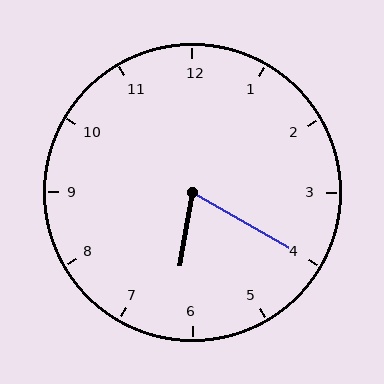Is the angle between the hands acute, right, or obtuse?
It is acute.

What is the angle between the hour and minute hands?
Approximately 70 degrees.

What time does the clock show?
6:20.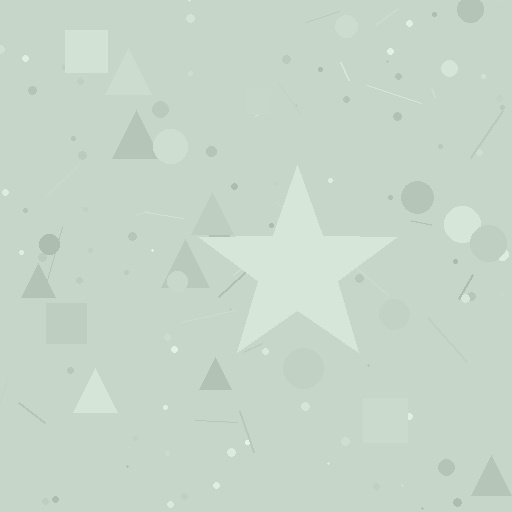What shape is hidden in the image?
A star is hidden in the image.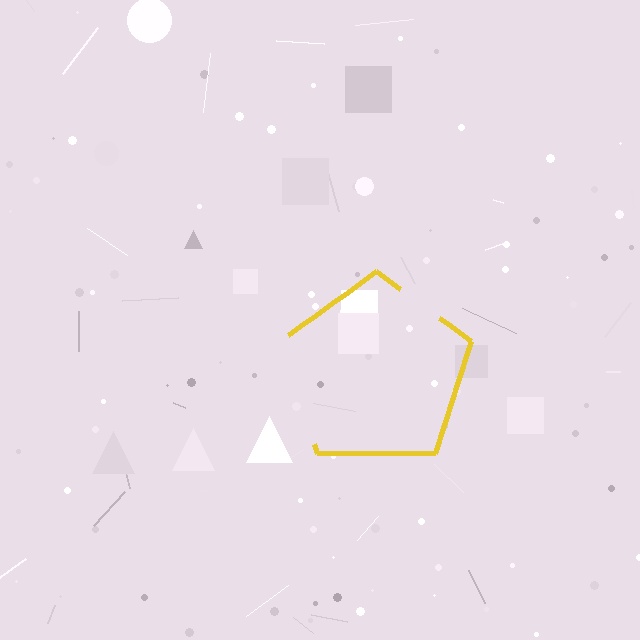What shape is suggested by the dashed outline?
The dashed outline suggests a pentagon.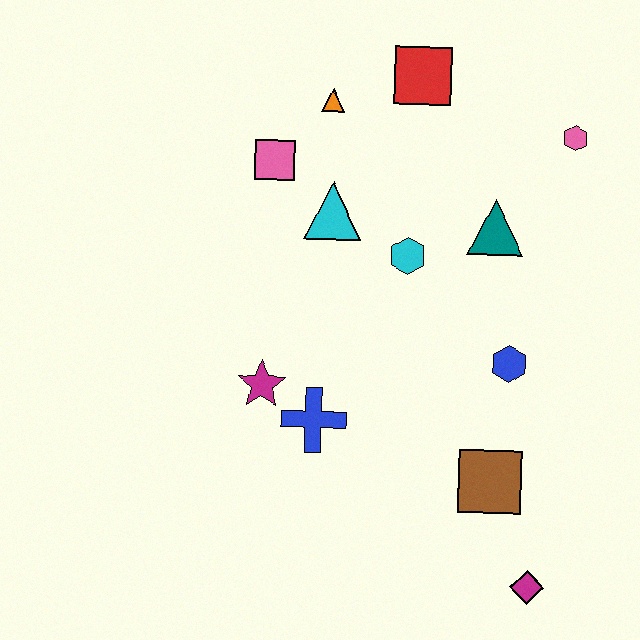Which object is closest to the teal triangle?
The cyan hexagon is closest to the teal triangle.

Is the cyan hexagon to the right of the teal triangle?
No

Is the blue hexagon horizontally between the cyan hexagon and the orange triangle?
No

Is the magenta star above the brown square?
Yes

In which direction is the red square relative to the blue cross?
The red square is above the blue cross.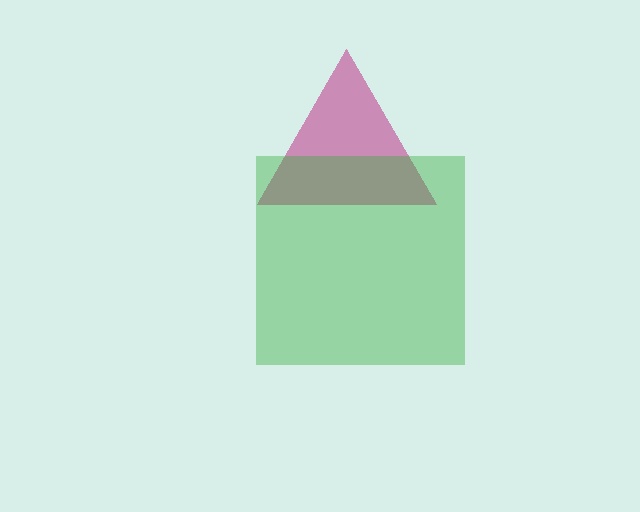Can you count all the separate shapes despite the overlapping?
Yes, there are 2 separate shapes.